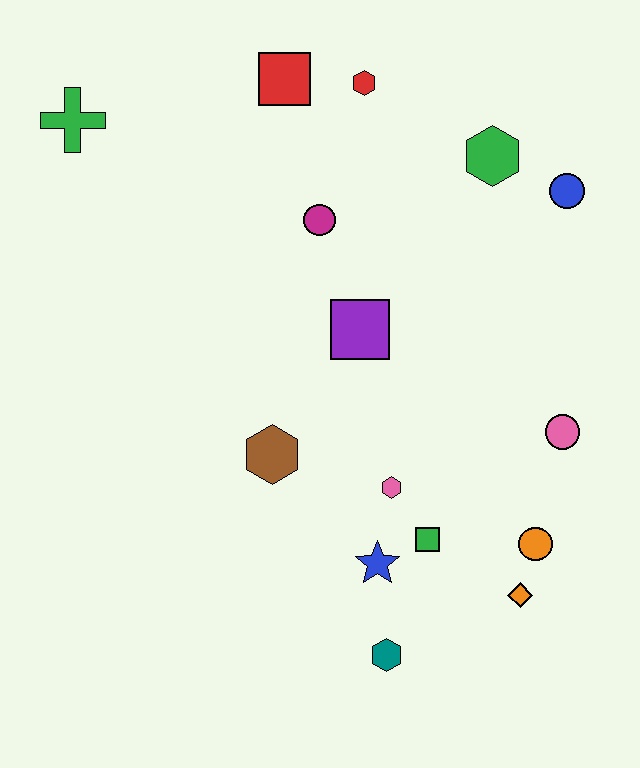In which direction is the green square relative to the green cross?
The green square is below the green cross.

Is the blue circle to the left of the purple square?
No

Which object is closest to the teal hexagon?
The blue star is closest to the teal hexagon.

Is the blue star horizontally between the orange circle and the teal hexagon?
No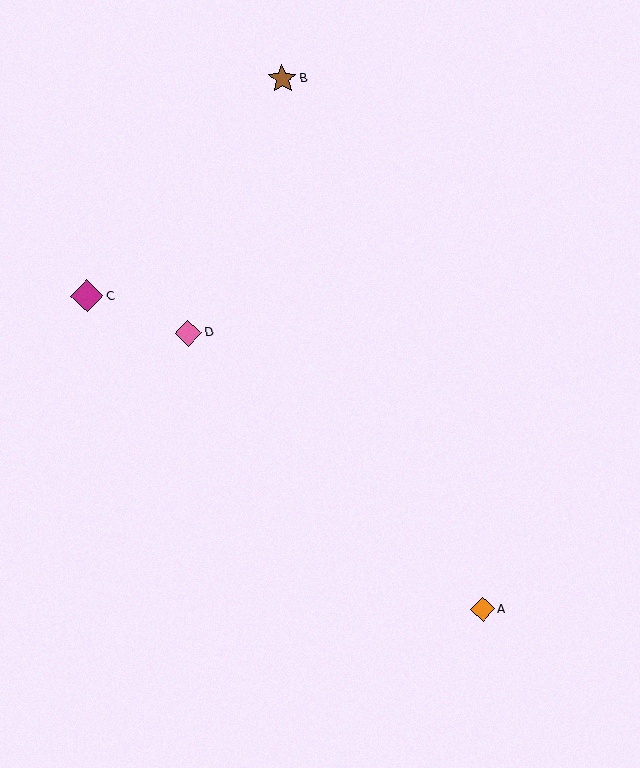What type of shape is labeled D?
Shape D is a pink diamond.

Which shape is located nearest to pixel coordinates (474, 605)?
The orange diamond (labeled A) at (483, 609) is nearest to that location.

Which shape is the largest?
The magenta diamond (labeled C) is the largest.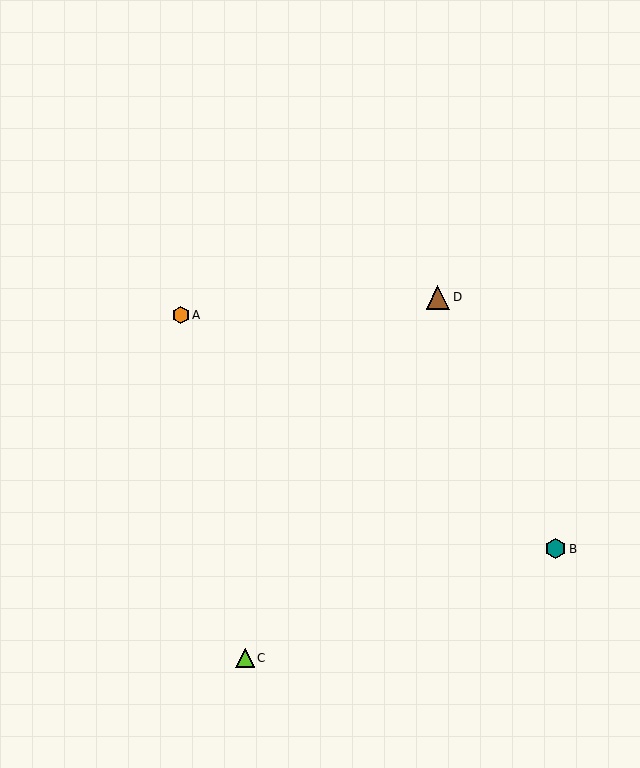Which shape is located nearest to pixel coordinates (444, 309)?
The brown triangle (labeled D) at (438, 298) is nearest to that location.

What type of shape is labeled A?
Shape A is an orange hexagon.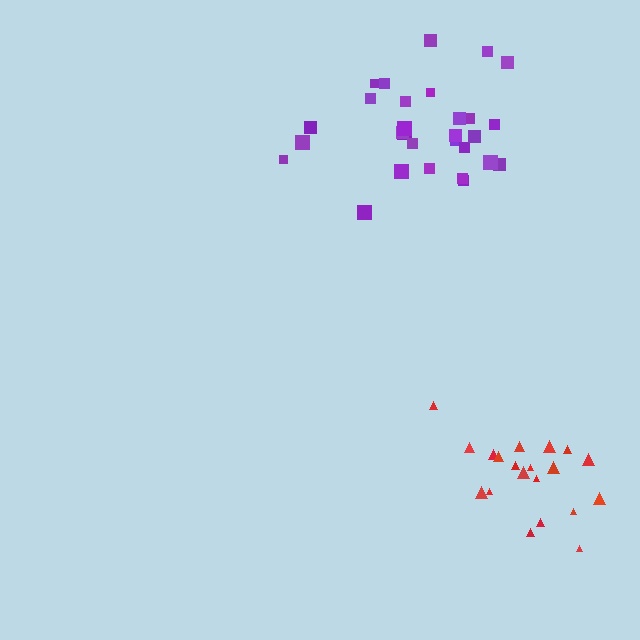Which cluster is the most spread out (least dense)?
Purple.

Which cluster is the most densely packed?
Red.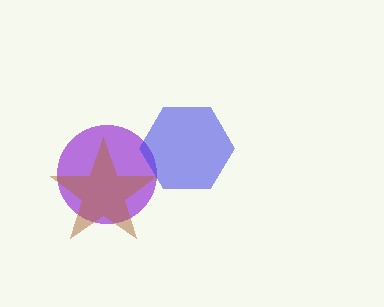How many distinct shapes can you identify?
There are 3 distinct shapes: a purple circle, a brown star, a blue hexagon.